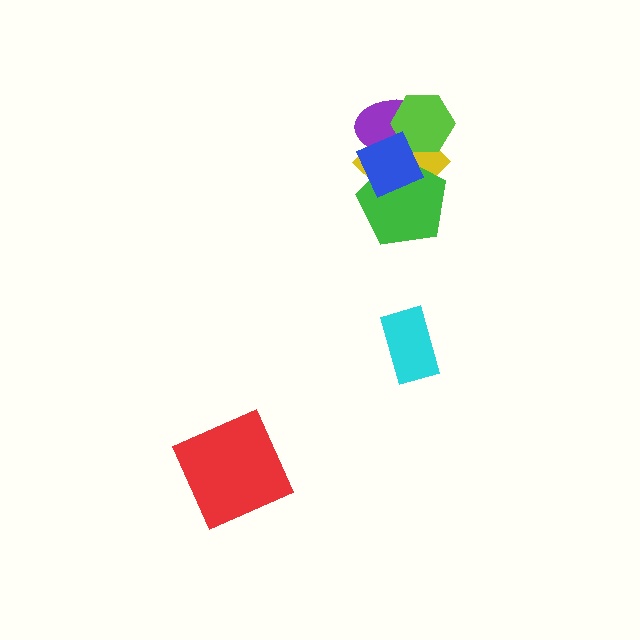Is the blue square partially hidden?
No, no other shape covers it.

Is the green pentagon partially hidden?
Yes, it is partially covered by another shape.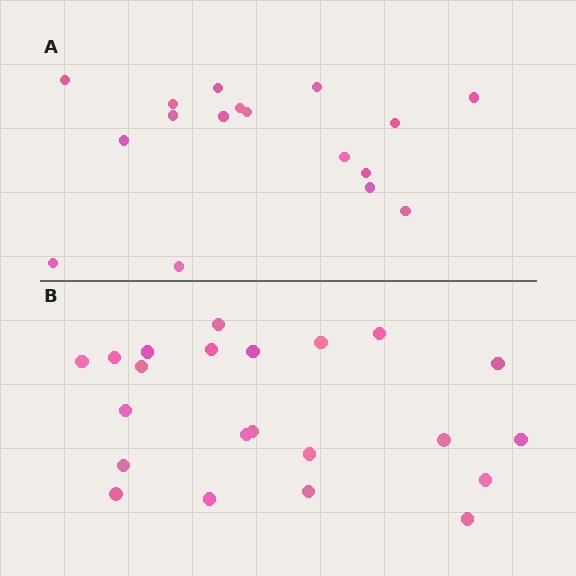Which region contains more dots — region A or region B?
Region B (the bottom region) has more dots.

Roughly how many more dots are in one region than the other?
Region B has about 5 more dots than region A.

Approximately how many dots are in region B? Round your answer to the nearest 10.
About 20 dots. (The exact count is 22, which rounds to 20.)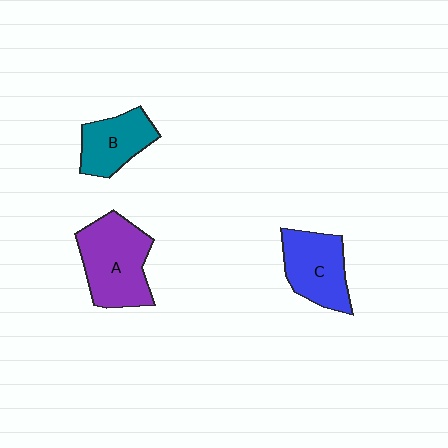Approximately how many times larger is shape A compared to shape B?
Approximately 1.5 times.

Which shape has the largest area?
Shape A (purple).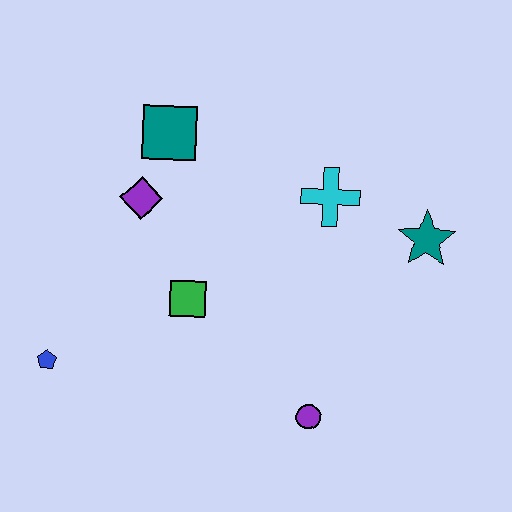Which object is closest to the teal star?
The cyan cross is closest to the teal star.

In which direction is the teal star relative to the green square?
The teal star is to the right of the green square.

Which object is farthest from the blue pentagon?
The teal star is farthest from the blue pentagon.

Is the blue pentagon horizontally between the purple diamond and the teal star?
No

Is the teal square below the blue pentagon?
No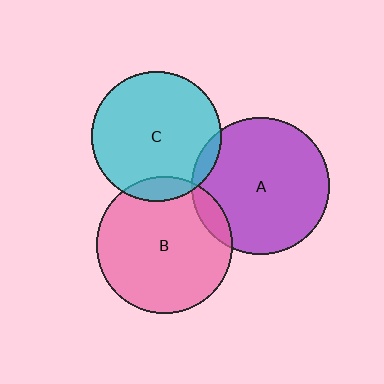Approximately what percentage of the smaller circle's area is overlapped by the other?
Approximately 10%.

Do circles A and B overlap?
Yes.